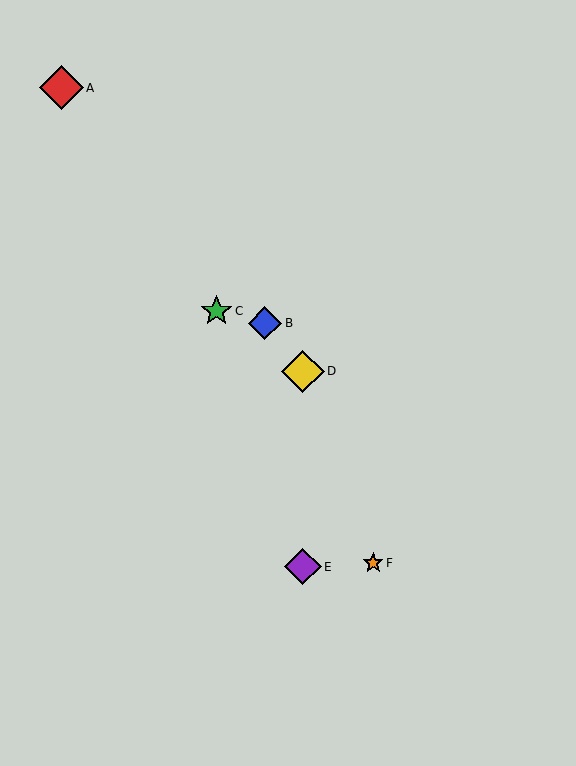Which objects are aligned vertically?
Objects D, E are aligned vertically.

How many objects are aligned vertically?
2 objects (D, E) are aligned vertically.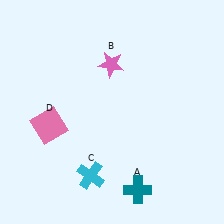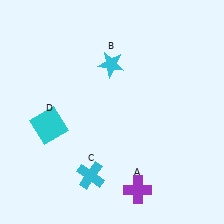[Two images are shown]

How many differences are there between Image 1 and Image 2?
There are 3 differences between the two images.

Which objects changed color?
A changed from teal to purple. B changed from pink to cyan. D changed from pink to cyan.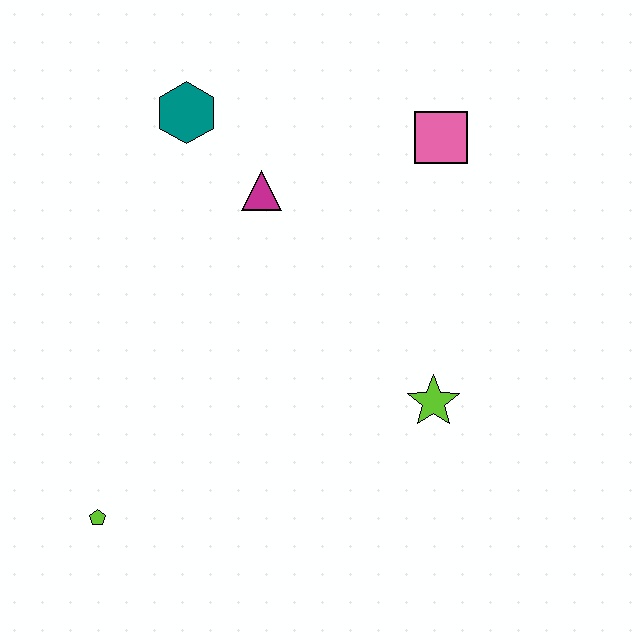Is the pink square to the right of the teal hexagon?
Yes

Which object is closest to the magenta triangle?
The teal hexagon is closest to the magenta triangle.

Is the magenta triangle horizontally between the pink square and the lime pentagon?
Yes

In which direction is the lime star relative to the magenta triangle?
The lime star is below the magenta triangle.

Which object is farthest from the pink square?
The lime pentagon is farthest from the pink square.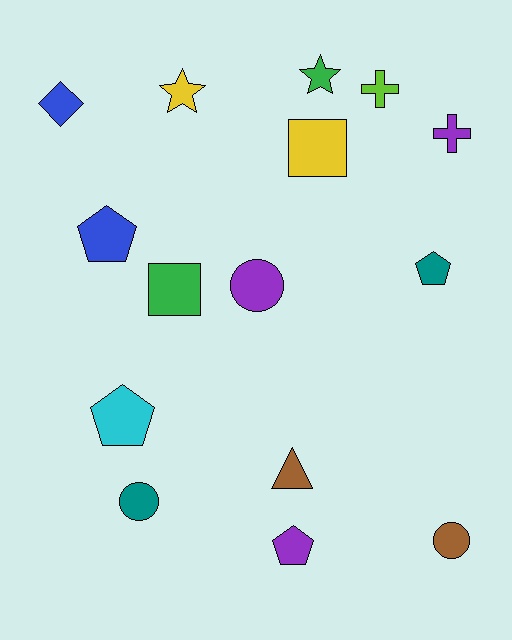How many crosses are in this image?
There are 2 crosses.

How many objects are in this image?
There are 15 objects.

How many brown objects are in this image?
There are 2 brown objects.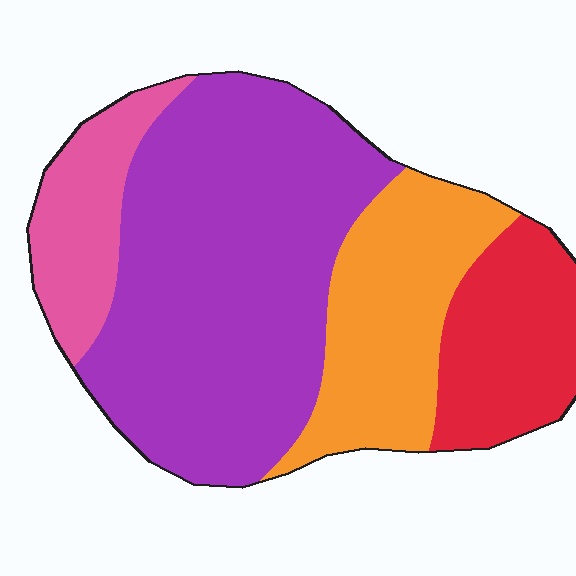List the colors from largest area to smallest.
From largest to smallest: purple, orange, red, pink.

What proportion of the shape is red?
Red covers about 15% of the shape.